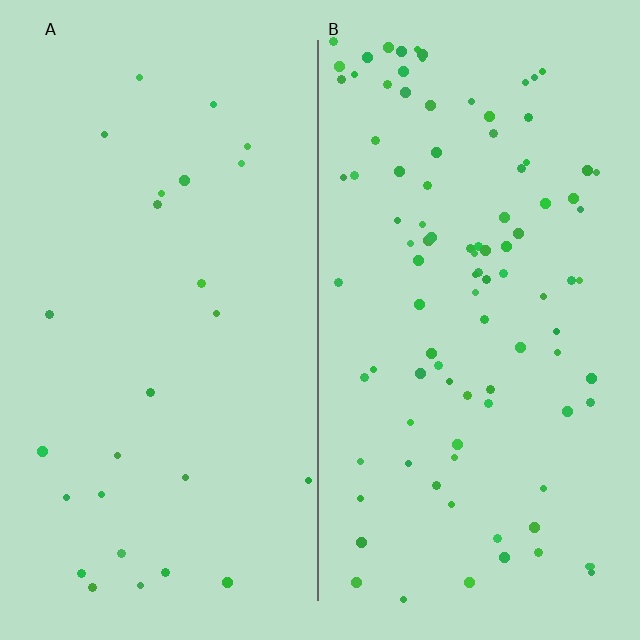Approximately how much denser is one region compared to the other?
Approximately 3.8× — region B over region A.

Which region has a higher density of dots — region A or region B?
B (the right).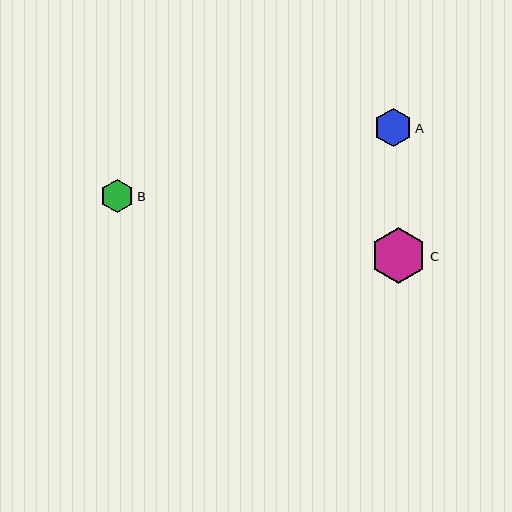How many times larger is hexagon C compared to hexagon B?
Hexagon C is approximately 1.7 times the size of hexagon B.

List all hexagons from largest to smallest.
From largest to smallest: C, A, B.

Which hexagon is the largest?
Hexagon C is the largest with a size of approximately 56 pixels.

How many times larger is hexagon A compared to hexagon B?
Hexagon A is approximately 1.2 times the size of hexagon B.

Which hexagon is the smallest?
Hexagon B is the smallest with a size of approximately 34 pixels.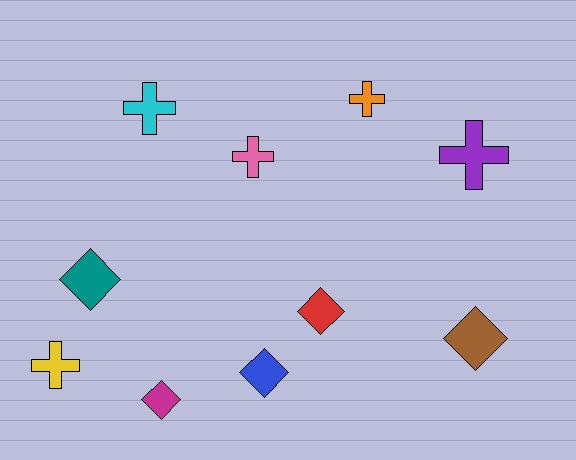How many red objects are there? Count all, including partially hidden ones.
There is 1 red object.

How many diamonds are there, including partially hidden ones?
There are 5 diamonds.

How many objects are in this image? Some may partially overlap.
There are 10 objects.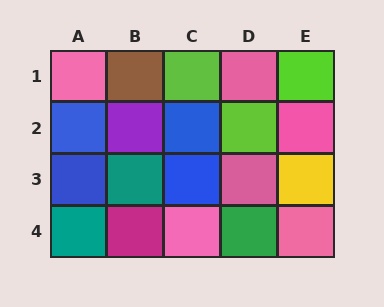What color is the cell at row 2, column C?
Blue.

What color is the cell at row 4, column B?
Magenta.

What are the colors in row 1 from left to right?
Pink, brown, lime, pink, lime.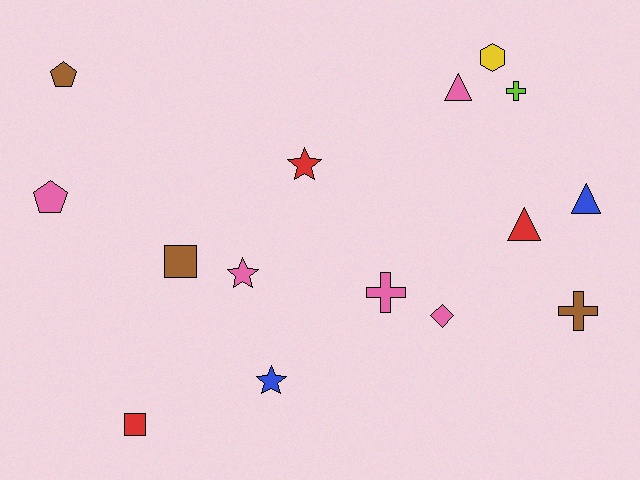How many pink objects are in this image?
There are 5 pink objects.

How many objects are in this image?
There are 15 objects.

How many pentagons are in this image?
There are 2 pentagons.